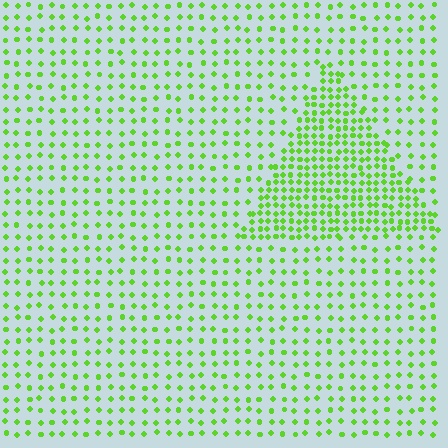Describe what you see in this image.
The image contains small lime elements arranged at two different densities. A triangle-shaped region is visible where the elements are more densely packed than the surrounding area.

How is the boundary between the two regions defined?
The boundary is defined by a change in element density (approximately 2.2x ratio). All elements are the same color, size, and shape.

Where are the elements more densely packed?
The elements are more densely packed inside the triangle boundary.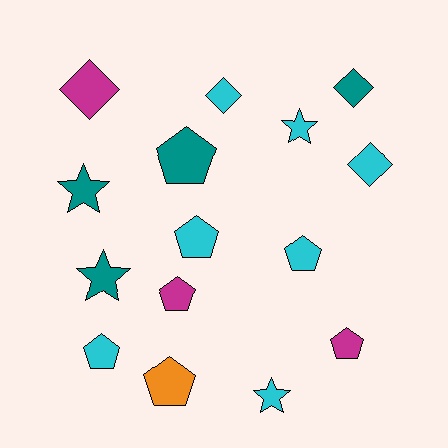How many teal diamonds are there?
There is 1 teal diamond.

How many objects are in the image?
There are 15 objects.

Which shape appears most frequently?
Pentagon, with 7 objects.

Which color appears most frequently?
Cyan, with 7 objects.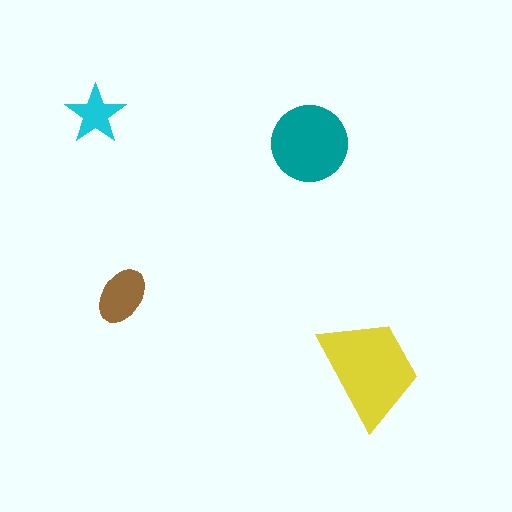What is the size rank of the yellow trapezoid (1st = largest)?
1st.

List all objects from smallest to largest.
The cyan star, the brown ellipse, the teal circle, the yellow trapezoid.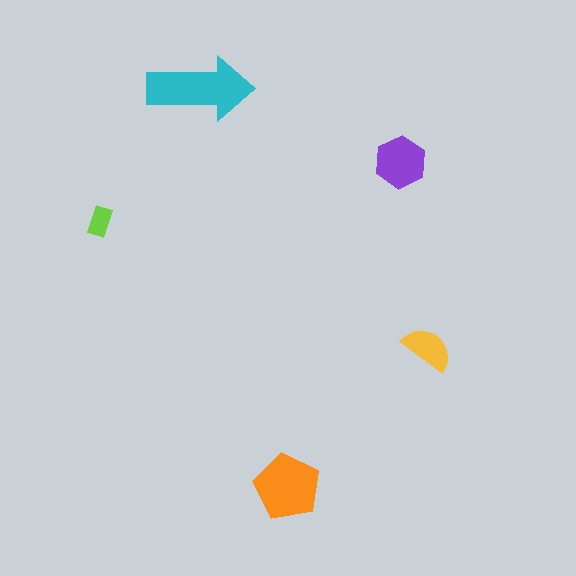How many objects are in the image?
There are 5 objects in the image.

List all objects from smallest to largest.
The lime rectangle, the yellow semicircle, the purple hexagon, the orange pentagon, the cyan arrow.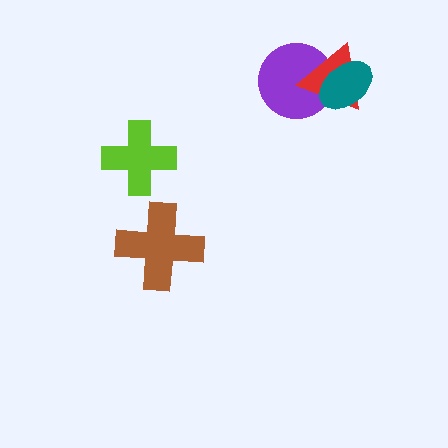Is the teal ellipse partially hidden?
No, no other shape covers it.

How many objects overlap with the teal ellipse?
2 objects overlap with the teal ellipse.